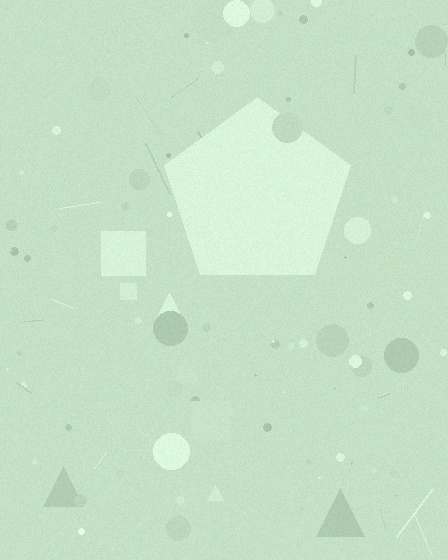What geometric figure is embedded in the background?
A pentagon is embedded in the background.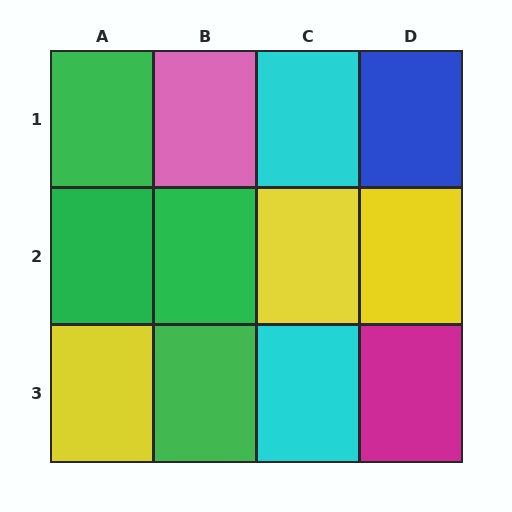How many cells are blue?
1 cell is blue.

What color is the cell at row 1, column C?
Cyan.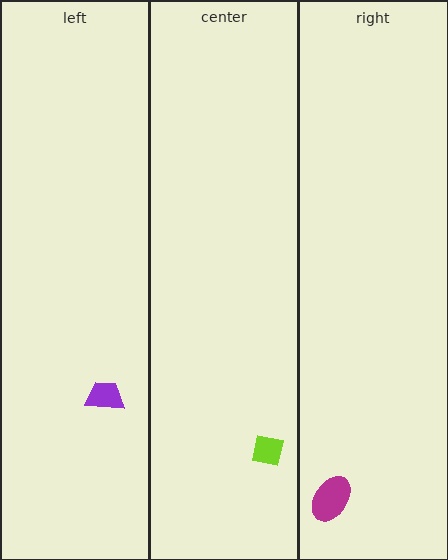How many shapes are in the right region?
1.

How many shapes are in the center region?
1.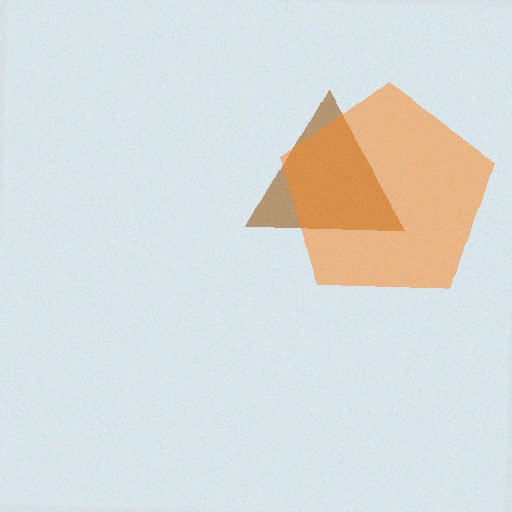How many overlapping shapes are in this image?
There are 2 overlapping shapes in the image.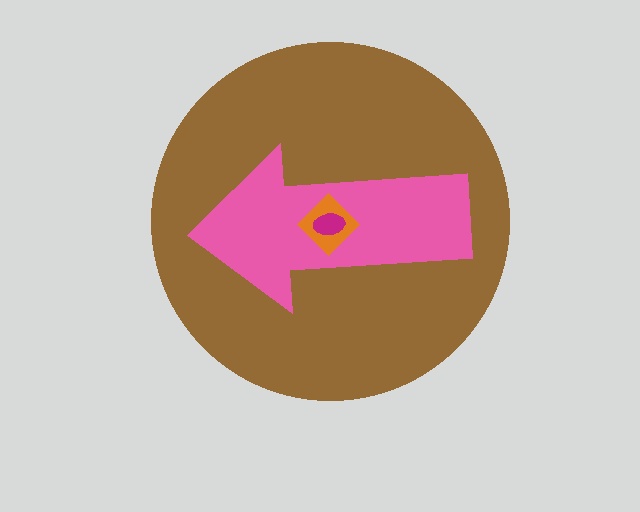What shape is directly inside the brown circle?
The pink arrow.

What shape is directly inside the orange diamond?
The magenta ellipse.